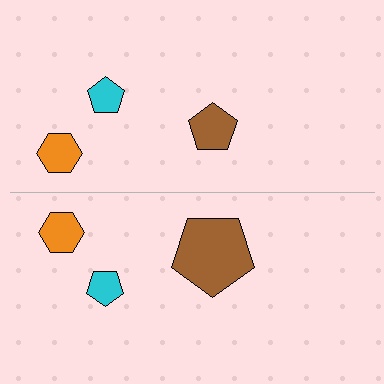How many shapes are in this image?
There are 6 shapes in this image.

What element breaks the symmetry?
The brown pentagon on the bottom side has a different size than its mirror counterpart.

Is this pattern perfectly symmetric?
No, the pattern is not perfectly symmetric. The brown pentagon on the bottom side has a different size than its mirror counterpart.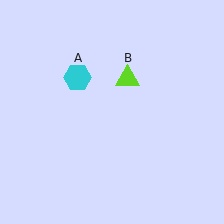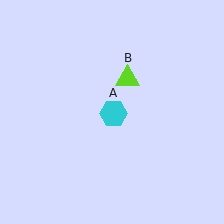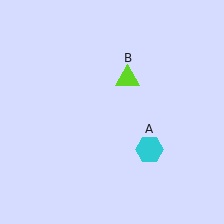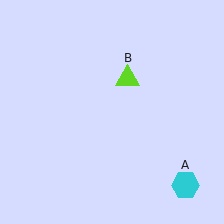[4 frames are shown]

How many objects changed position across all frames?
1 object changed position: cyan hexagon (object A).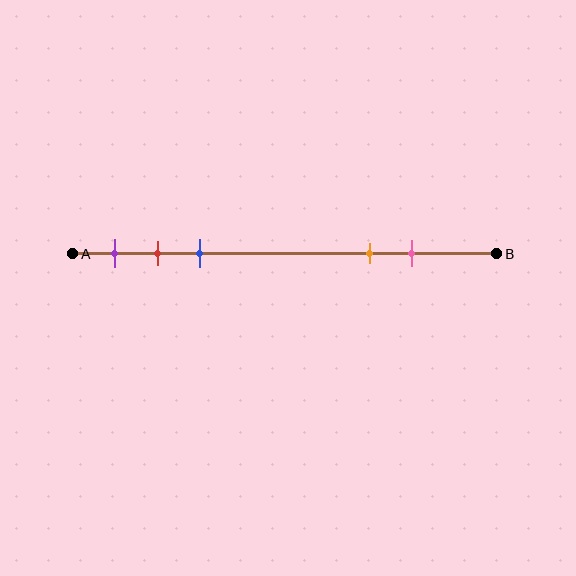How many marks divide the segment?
There are 5 marks dividing the segment.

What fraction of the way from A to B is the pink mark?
The pink mark is approximately 80% (0.8) of the way from A to B.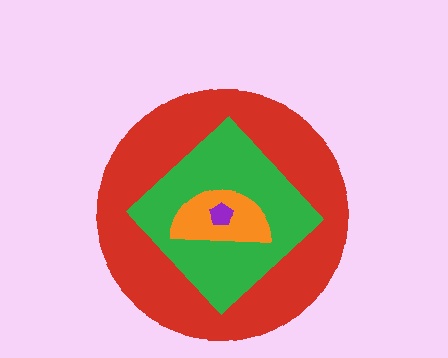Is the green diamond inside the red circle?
Yes.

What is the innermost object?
The purple pentagon.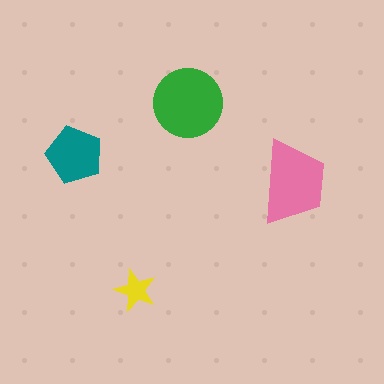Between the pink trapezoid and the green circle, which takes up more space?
The green circle.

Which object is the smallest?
The yellow star.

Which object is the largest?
The green circle.